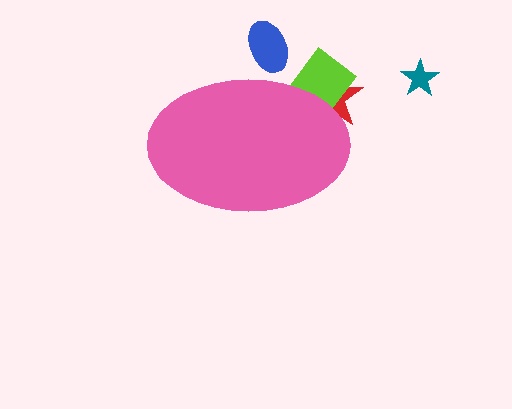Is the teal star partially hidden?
No, the teal star is fully visible.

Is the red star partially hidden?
Yes, the red star is partially hidden behind the pink ellipse.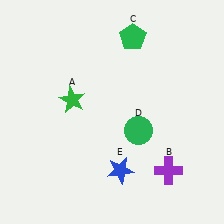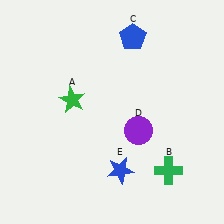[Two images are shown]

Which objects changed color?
B changed from purple to green. C changed from green to blue. D changed from green to purple.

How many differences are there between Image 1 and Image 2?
There are 3 differences between the two images.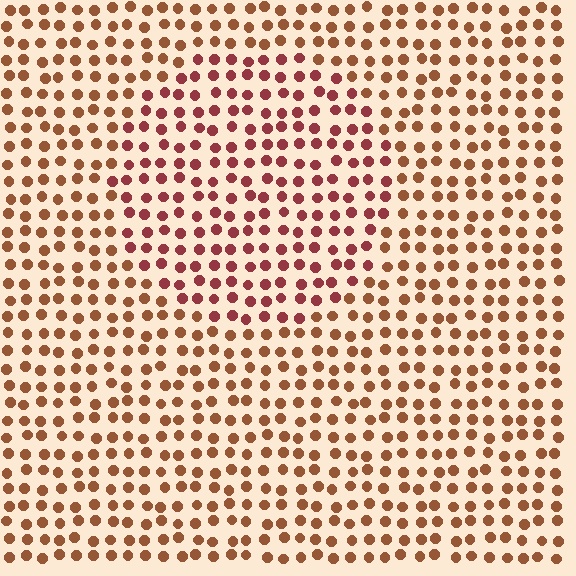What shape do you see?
I see a circle.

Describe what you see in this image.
The image is filled with small brown elements in a uniform arrangement. A circle-shaped region is visible where the elements are tinted to a slightly different hue, forming a subtle color boundary.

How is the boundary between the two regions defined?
The boundary is defined purely by a slight shift in hue (about 29 degrees). Spacing, size, and orientation are identical on both sides.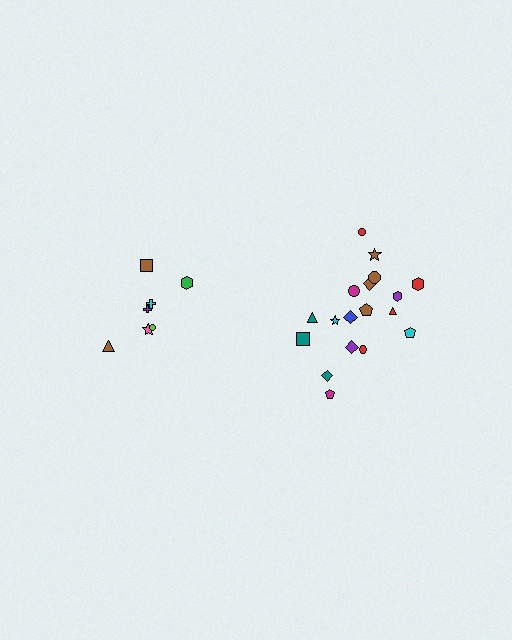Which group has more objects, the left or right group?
The right group.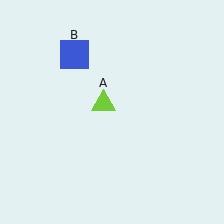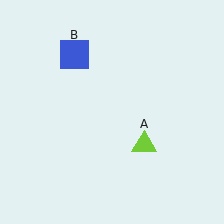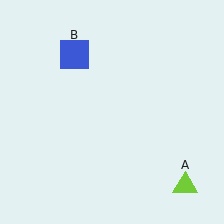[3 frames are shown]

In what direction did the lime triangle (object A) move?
The lime triangle (object A) moved down and to the right.